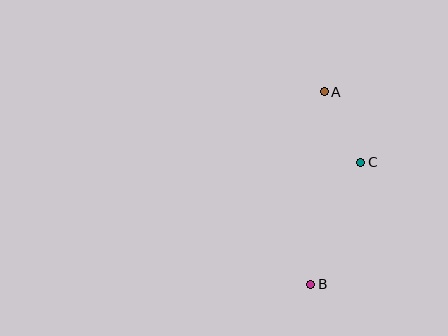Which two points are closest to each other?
Points A and C are closest to each other.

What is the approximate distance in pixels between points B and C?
The distance between B and C is approximately 132 pixels.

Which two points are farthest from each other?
Points A and B are farthest from each other.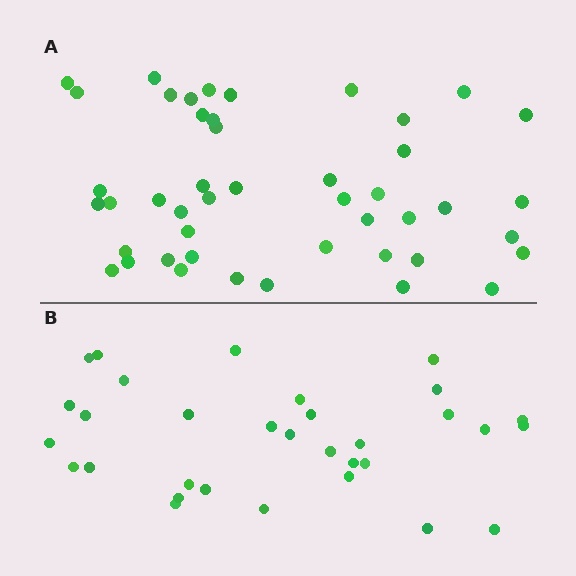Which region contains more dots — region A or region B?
Region A (the top region) has more dots.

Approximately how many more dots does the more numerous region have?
Region A has approximately 15 more dots than region B.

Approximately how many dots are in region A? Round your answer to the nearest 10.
About 50 dots. (The exact count is 46, which rounds to 50.)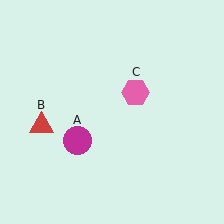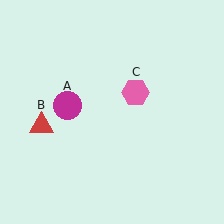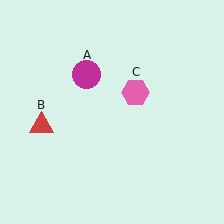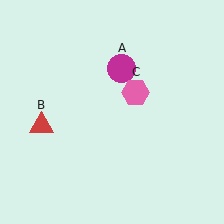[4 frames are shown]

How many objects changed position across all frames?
1 object changed position: magenta circle (object A).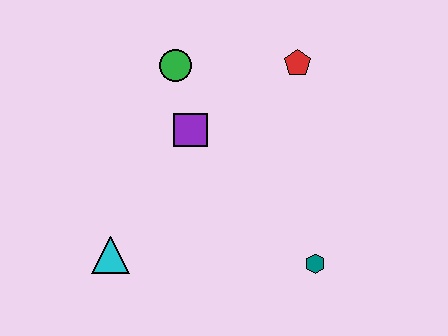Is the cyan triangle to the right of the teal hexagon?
No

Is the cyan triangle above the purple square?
No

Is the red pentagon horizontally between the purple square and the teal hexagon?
Yes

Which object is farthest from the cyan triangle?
The red pentagon is farthest from the cyan triangle.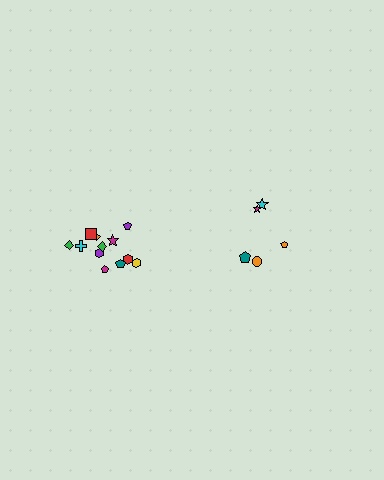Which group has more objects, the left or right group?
The left group.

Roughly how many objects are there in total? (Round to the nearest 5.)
Roughly 15 objects in total.